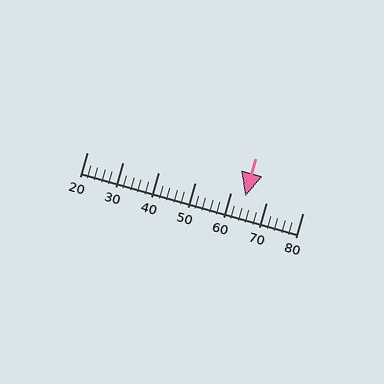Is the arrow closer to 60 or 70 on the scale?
The arrow is closer to 60.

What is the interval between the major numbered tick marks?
The major tick marks are spaced 10 units apart.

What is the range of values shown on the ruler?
The ruler shows values from 20 to 80.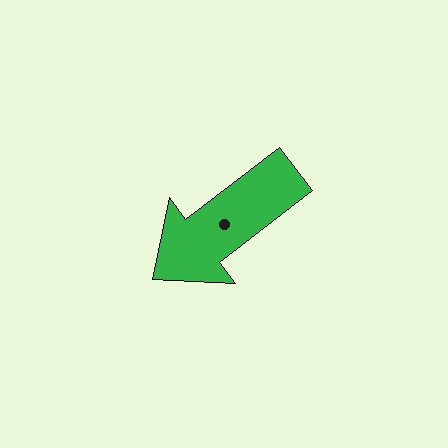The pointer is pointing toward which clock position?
Roughly 8 o'clock.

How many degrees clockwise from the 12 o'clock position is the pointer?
Approximately 232 degrees.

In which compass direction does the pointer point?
Southwest.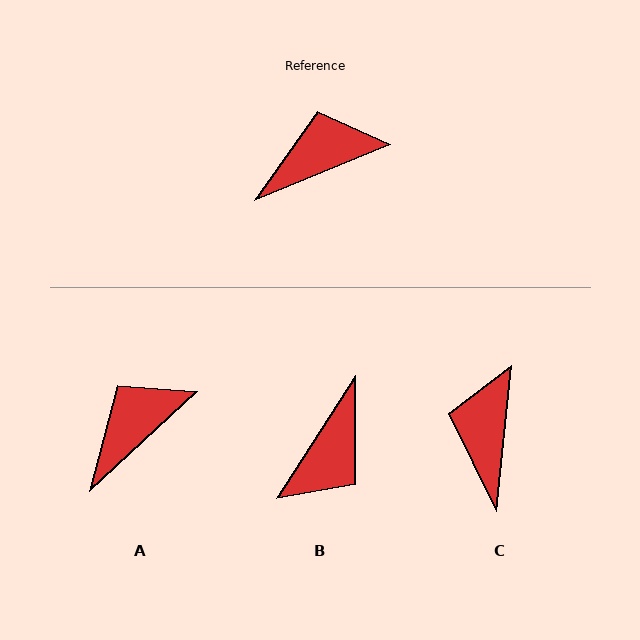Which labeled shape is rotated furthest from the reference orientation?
B, about 145 degrees away.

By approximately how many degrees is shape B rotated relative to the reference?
Approximately 145 degrees clockwise.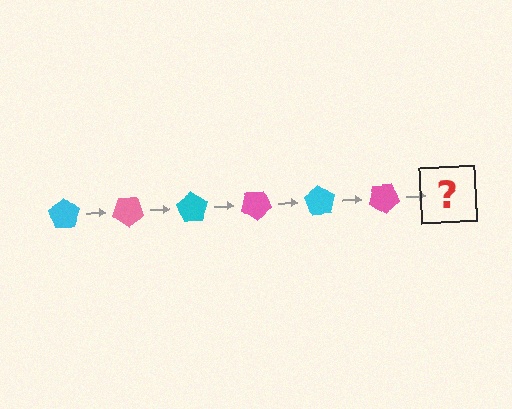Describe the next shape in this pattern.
It should be a cyan pentagon, rotated 210 degrees from the start.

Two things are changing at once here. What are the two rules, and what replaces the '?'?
The two rules are that it rotates 35 degrees each step and the color cycles through cyan and pink. The '?' should be a cyan pentagon, rotated 210 degrees from the start.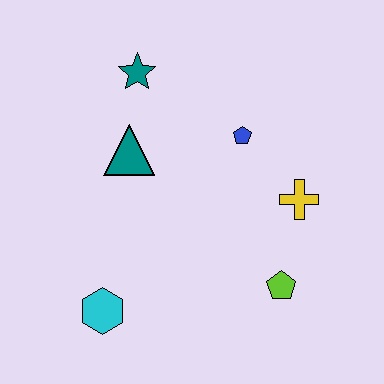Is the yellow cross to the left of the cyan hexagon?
No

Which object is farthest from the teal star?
The lime pentagon is farthest from the teal star.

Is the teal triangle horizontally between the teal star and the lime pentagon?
No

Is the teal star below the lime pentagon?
No